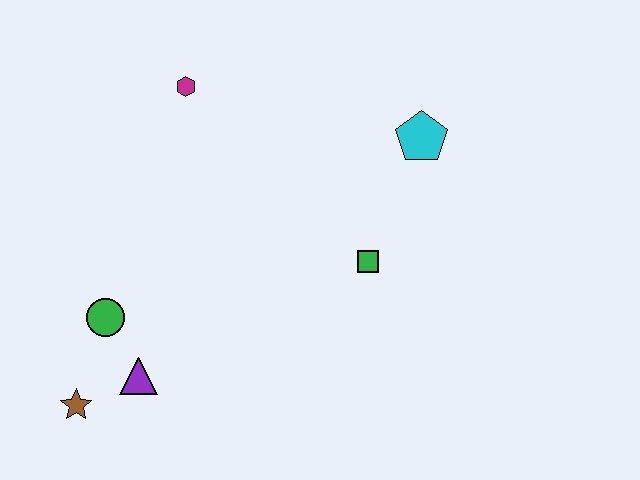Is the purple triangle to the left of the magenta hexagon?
Yes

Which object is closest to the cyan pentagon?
The green square is closest to the cyan pentagon.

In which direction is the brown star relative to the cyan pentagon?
The brown star is to the left of the cyan pentagon.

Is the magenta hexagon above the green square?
Yes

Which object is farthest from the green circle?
The cyan pentagon is farthest from the green circle.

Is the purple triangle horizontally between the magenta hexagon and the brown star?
Yes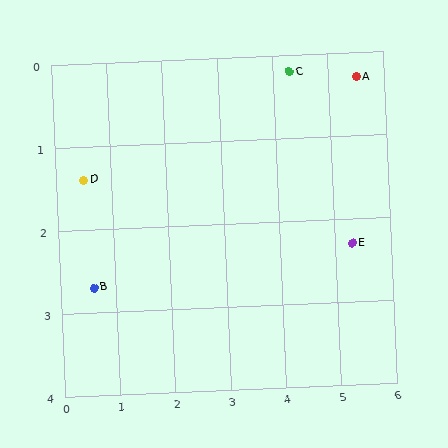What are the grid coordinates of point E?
Point E is at approximately (5.3, 2.3).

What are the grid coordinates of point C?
Point C is at approximately (4.3, 0.2).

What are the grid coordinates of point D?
Point D is at approximately (0.5, 1.4).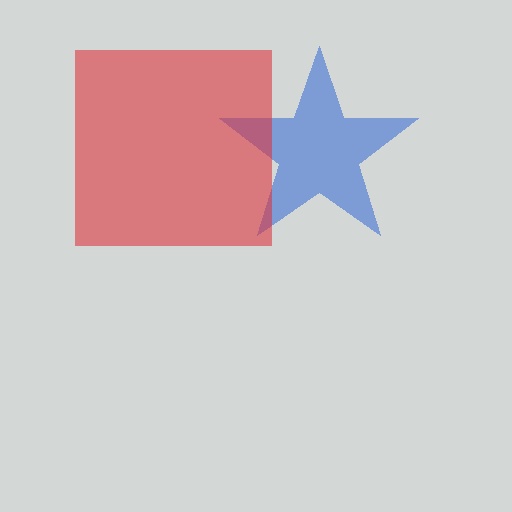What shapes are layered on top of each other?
The layered shapes are: a blue star, a red square.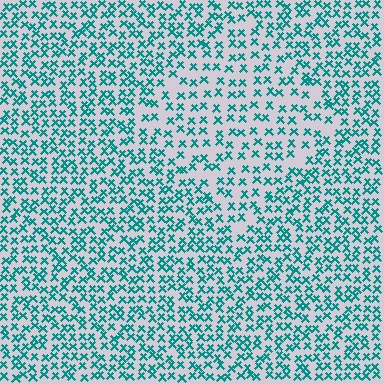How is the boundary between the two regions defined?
The boundary is defined by a change in element density (approximately 1.6x ratio). All elements are the same color, size, and shape.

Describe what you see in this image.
The image contains small teal elements arranged at two different densities. A diamond-shaped region is visible where the elements are less densely packed than the surrounding area.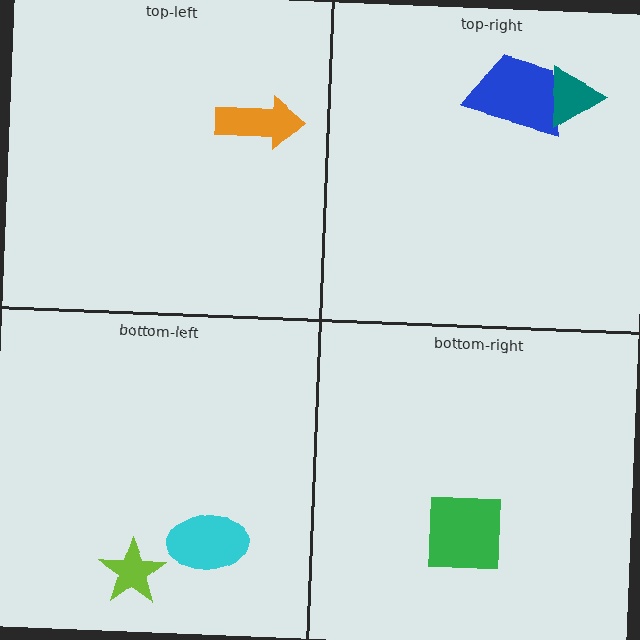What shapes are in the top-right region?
The blue trapezoid, the teal triangle.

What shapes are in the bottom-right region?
The green square.